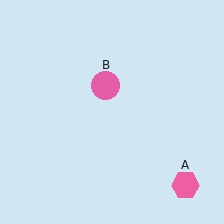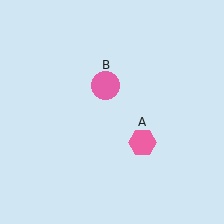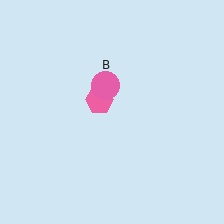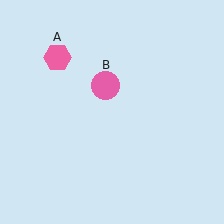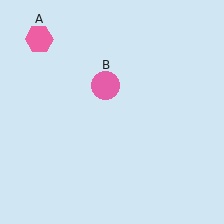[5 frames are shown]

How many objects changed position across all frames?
1 object changed position: pink hexagon (object A).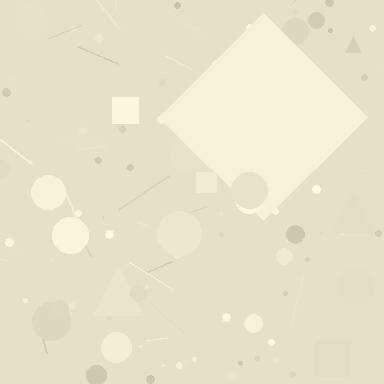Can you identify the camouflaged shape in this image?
The camouflaged shape is a diamond.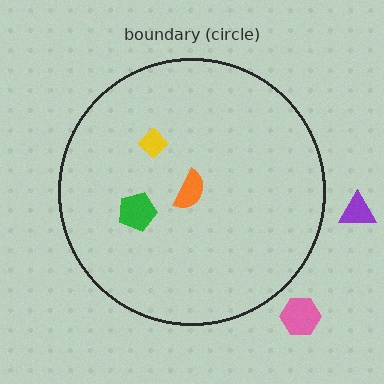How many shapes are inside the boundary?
3 inside, 2 outside.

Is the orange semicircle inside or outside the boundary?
Inside.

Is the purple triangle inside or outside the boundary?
Outside.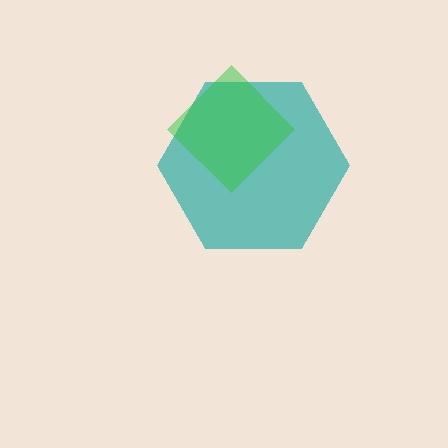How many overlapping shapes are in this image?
There are 2 overlapping shapes in the image.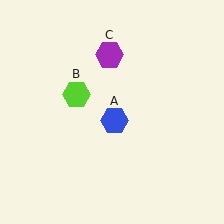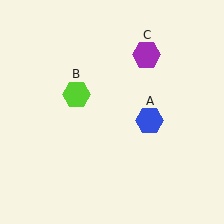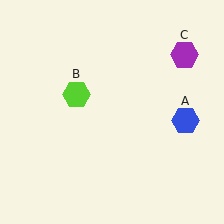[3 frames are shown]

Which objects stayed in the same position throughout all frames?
Lime hexagon (object B) remained stationary.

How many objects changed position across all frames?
2 objects changed position: blue hexagon (object A), purple hexagon (object C).